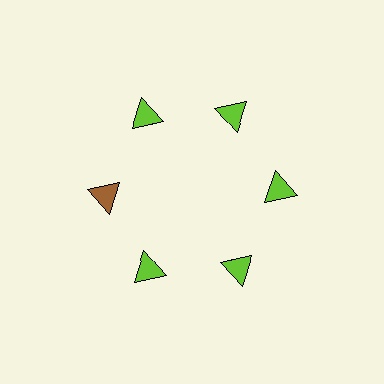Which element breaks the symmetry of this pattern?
The brown triangle at roughly the 9 o'clock position breaks the symmetry. All other shapes are lime triangles.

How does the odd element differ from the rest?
It has a different color: brown instead of lime.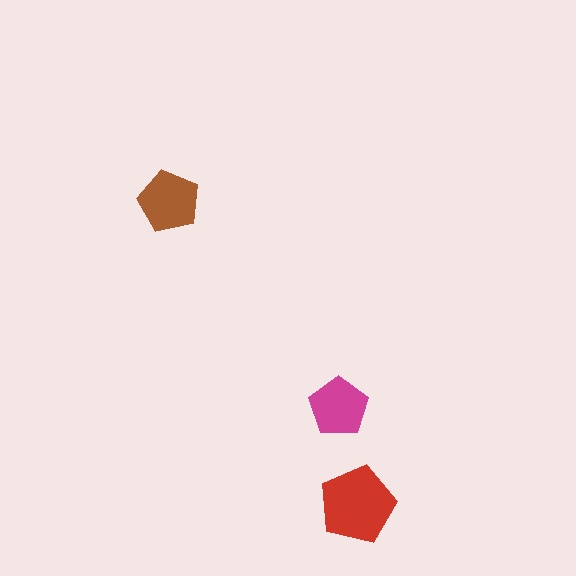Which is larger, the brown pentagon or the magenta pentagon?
The brown one.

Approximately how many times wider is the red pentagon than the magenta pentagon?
About 1.5 times wider.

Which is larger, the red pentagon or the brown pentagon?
The red one.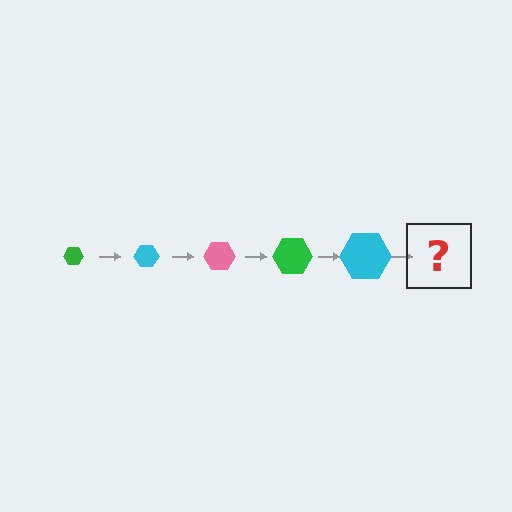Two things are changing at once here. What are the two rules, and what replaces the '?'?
The two rules are that the hexagon grows larger each step and the color cycles through green, cyan, and pink. The '?' should be a pink hexagon, larger than the previous one.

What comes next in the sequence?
The next element should be a pink hexagon, larger than the previous one.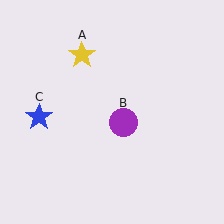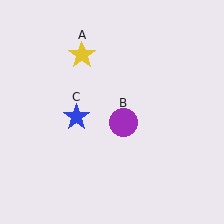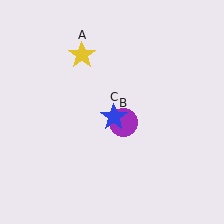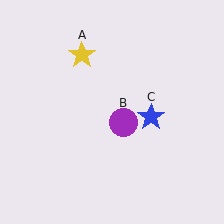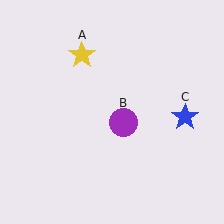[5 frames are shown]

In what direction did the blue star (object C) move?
The blue star (object C) moved right.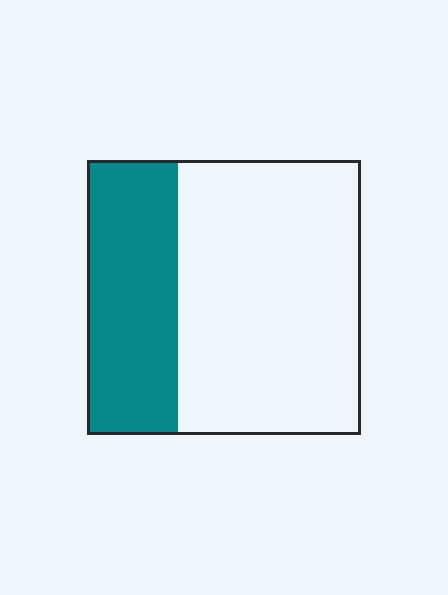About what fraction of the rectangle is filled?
About one third (1/3).